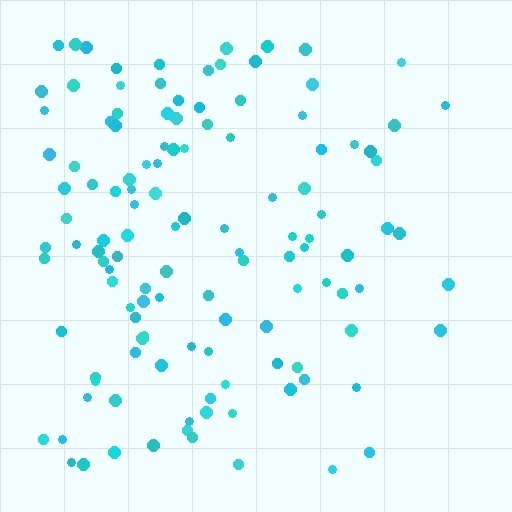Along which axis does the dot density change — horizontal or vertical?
Horizontal.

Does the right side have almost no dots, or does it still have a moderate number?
Still a moderate number, just noticeably fewer than the left.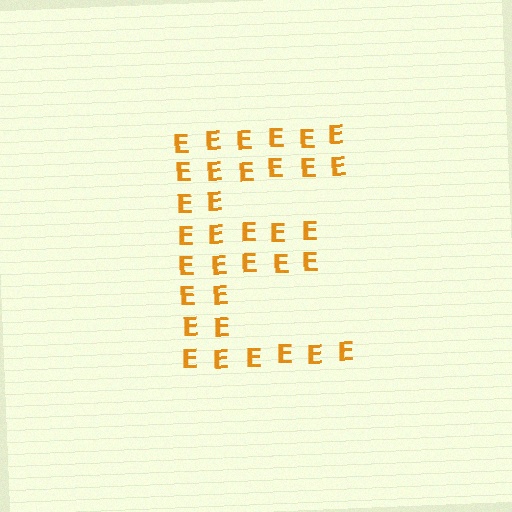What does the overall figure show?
The overall figure shows the letter E.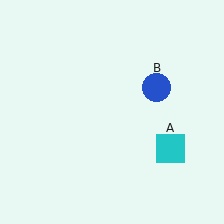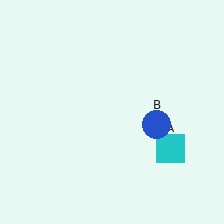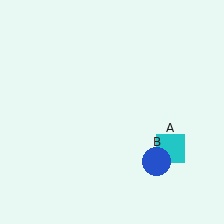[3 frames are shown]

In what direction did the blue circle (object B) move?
The blue circle (object B) moved down.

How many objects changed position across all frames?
1 object changed position: blue circle (object B).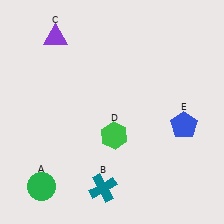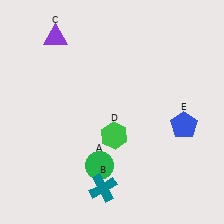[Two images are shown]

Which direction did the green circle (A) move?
The green circle (A) moved right.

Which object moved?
The green circle (A) moved right.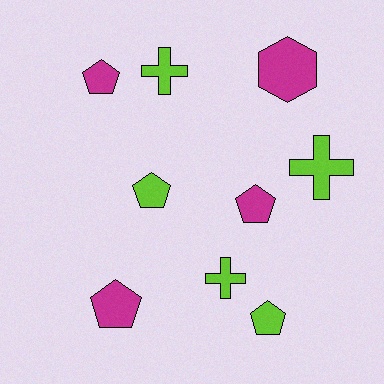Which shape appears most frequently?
Pentagon, with 5 objects.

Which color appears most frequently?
Lime, with 5 objects.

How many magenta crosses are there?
There are no magenta crosses.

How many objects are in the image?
There are 9 objects.